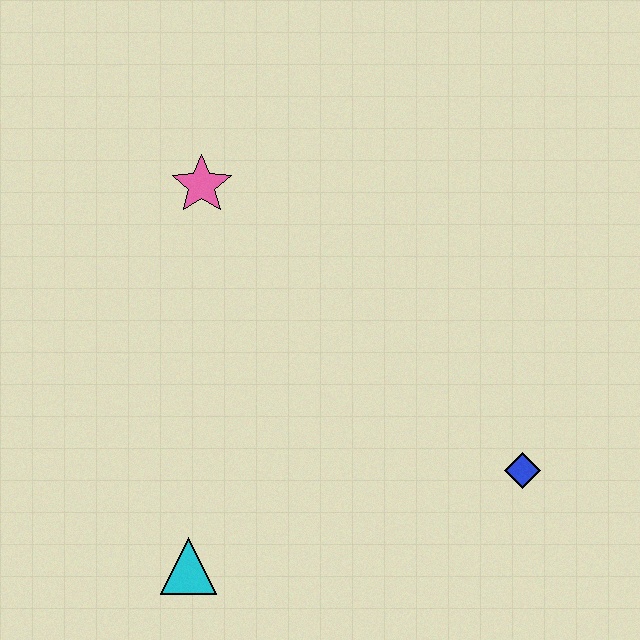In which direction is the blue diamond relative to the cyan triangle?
The blue diamond is to the right of the cyan triangle.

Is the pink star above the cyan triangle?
Yes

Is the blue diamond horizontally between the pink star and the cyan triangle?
No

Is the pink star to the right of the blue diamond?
No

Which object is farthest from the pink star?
The blue diamond is farthest from the pink star.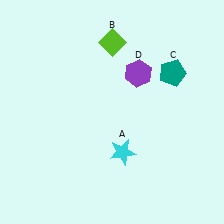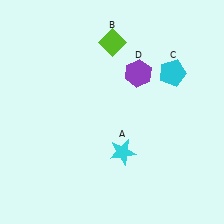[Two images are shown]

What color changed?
The pentagon (C) changed from teal in Image 1 to cyan in Image 2.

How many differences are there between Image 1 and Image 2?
There is 1 difference between the two images.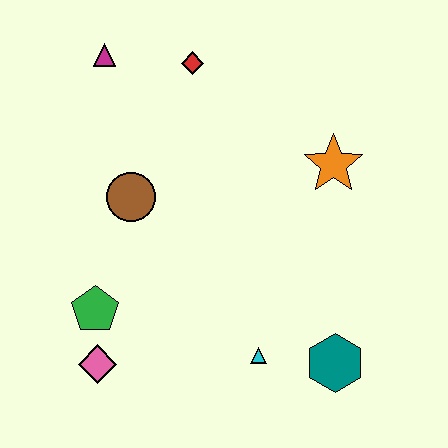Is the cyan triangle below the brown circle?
Yes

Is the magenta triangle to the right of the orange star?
No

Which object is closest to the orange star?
The red diamond is closest to the orange star.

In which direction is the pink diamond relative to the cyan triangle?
The pink diamond is to the left of the cyan triangle.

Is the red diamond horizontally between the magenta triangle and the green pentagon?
No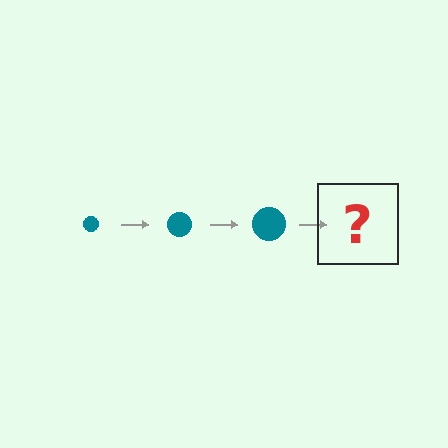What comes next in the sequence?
The next element should be a teal circle, larger than the previous one.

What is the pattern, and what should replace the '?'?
The pattern is that the circle gets progressively larger each step. The '?' should be a teal circle, larger than the previous one.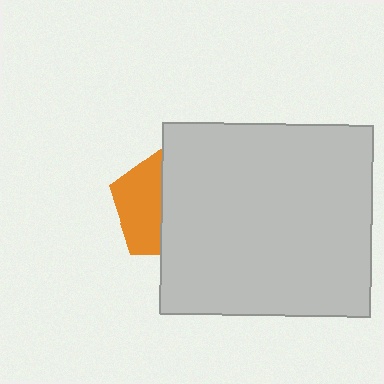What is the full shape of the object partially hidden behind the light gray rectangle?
The partially hidden object is an orange pentagon.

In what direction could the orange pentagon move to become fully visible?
The orange pentagon could move left. That would shift it out from behind the light gray rectangle entirely.